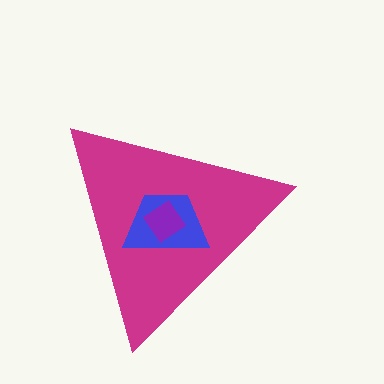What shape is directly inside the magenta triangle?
The blue trapezoid.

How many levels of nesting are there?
3.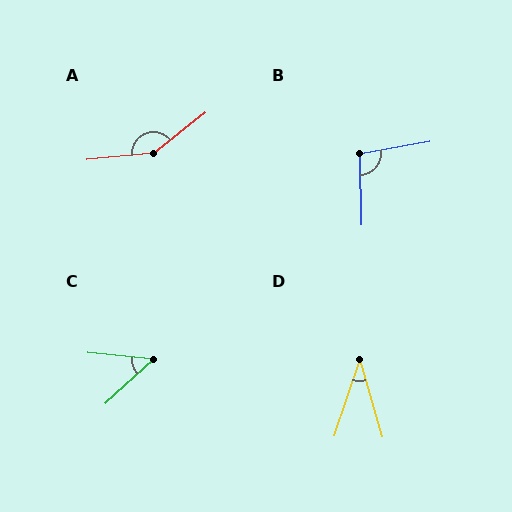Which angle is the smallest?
D, at approximately 35 degrees.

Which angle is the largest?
A, at approximately 147 degrees.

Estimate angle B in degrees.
Approximately 99 degrees.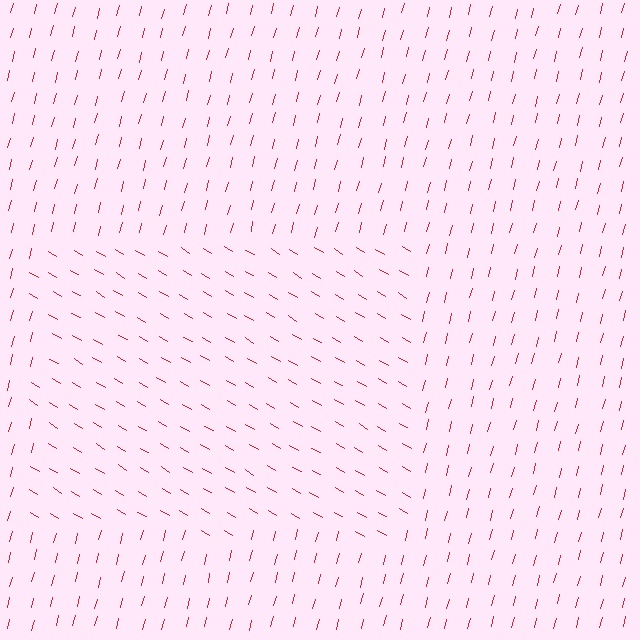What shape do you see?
I see a rectangle.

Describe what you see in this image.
The image is filled with small red line segments. A rectangle region in the image has lines oriented differently from the surrounding lines, creating a visible texture boundary.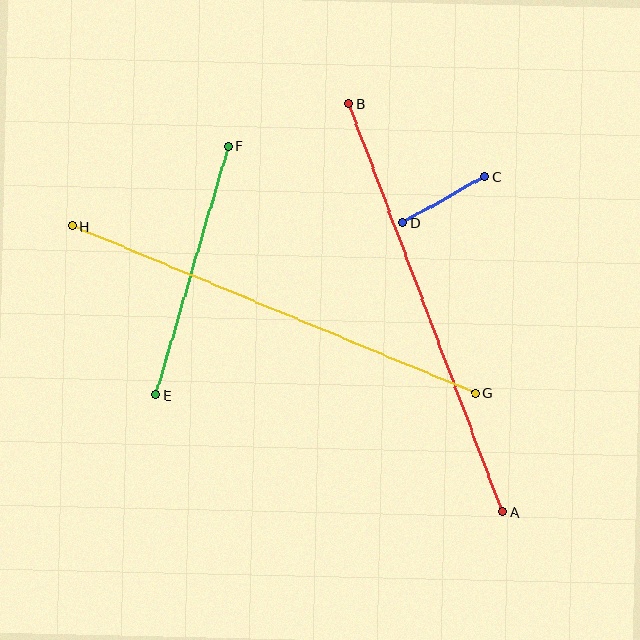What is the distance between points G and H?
The distance is approximately 437 pixels.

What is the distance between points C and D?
The distance is approximately 94 pixels.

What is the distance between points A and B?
The distance is approximately 437 pixels.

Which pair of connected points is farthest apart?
Points G and H are farthest apart.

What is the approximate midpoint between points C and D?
The midpoint is at approximately (444, 200) pixels.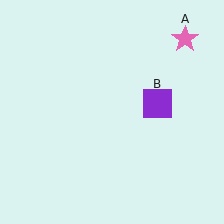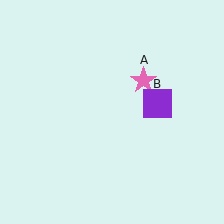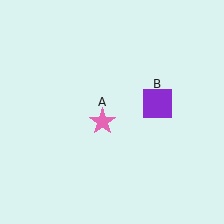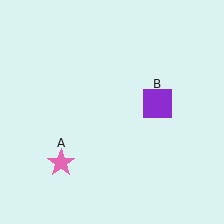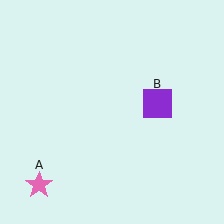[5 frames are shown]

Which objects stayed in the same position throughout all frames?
Purple square (object B) remained stationary.